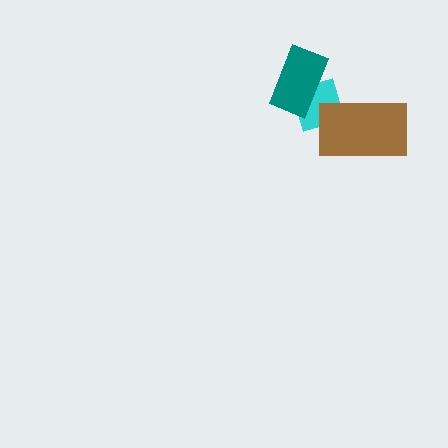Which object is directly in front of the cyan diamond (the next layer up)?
The teal rectangle is directly in front of the cyan diamond.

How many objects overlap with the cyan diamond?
2 objects overlap with the cyan diamond.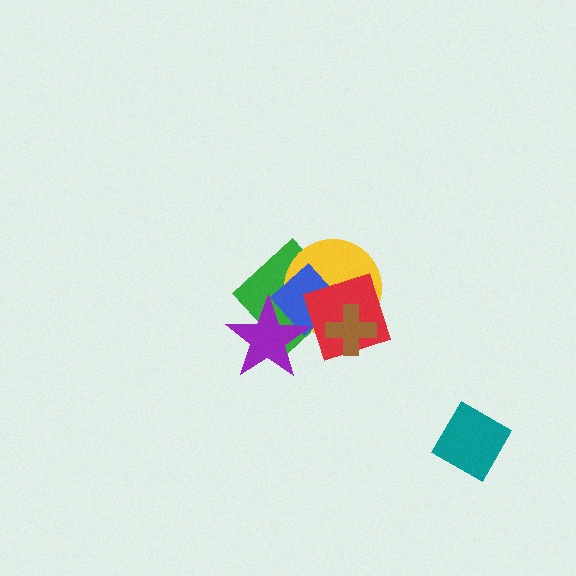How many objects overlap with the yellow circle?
5 objects overlap with the yellow circle.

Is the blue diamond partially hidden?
Yes, it is partially covered by another shape.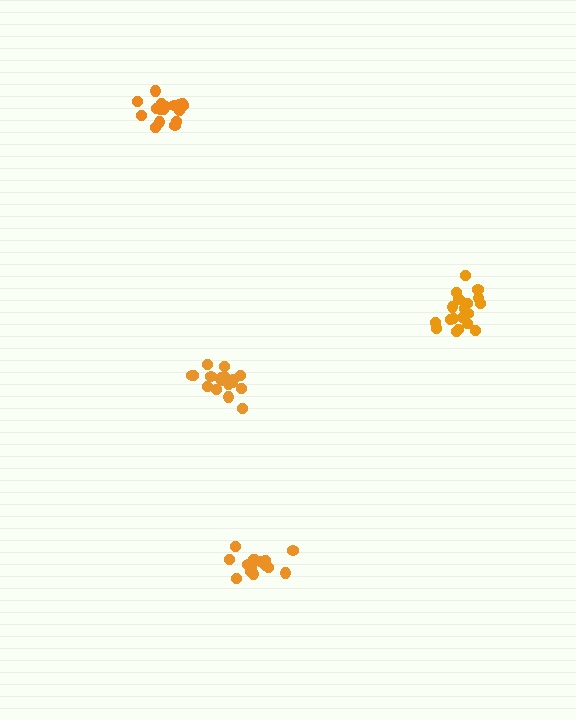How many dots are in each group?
Group 1: 19 dots, Group 2: 19 dots, Group 3: 18 dots, Group 4: 16 dots (72 total).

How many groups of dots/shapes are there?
There are 4 groups.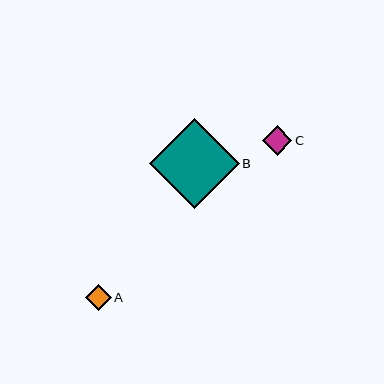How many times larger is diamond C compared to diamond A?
Diamond C is approximately 1.1 times the size of diamond A.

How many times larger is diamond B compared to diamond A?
Diamond B is approximately 3.5 times the size of diamond A.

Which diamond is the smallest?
Diamond A is the smallest with a size of approximately 26 pixels.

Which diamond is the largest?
Diamond B is the largest with a size of approximately 90 pixels.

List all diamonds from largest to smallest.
From largest to smallest: B, C, A.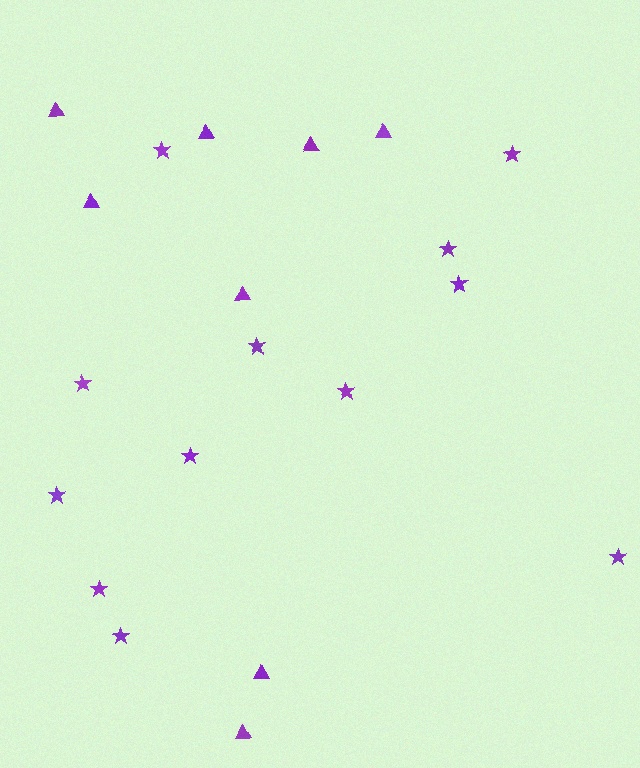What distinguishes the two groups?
There are 2 groups: one group of triangles (8) and one group of stars (12).